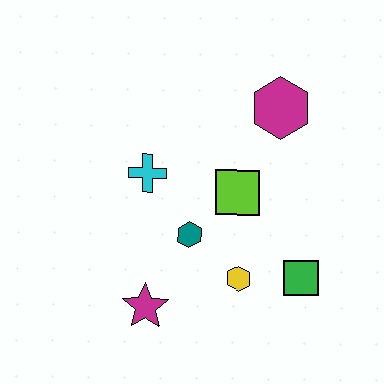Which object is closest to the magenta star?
The teal hexagon is closest to the magenta star.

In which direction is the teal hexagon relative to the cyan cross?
The teal hexagon is below the cyan cross.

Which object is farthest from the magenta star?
The magenta hexagon is farthest from the magenta star.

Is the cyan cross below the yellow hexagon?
No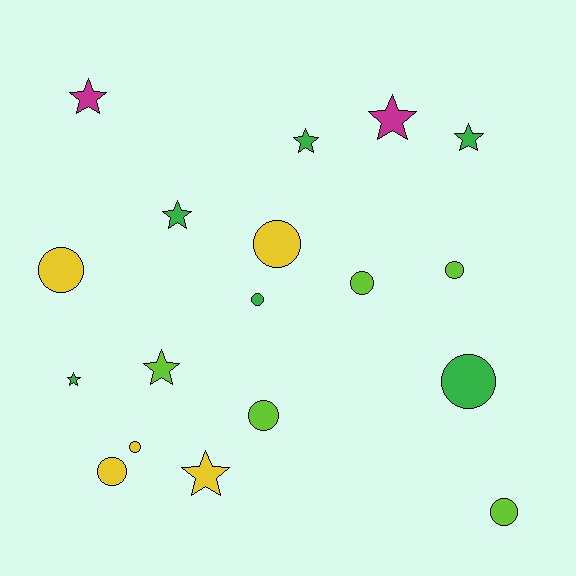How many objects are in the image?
There are 18 objects.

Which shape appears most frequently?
Circle, with 10 objects.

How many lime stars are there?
There is 1 lime star.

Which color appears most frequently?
Green, with 6 objects.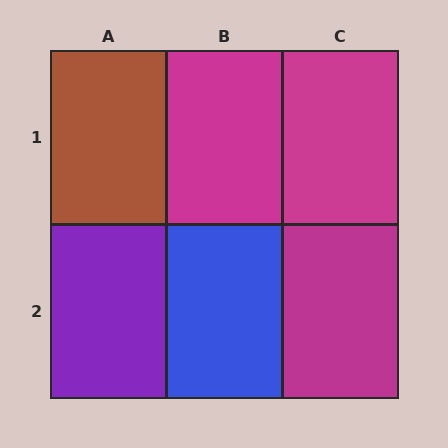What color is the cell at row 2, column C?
Magenta.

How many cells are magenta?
3 cells are magenta.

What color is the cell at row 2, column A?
Purple.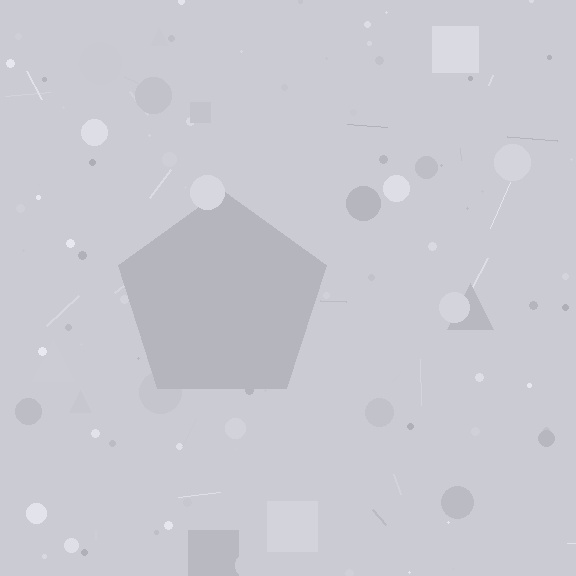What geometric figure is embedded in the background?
A pentagon is embedded in the background.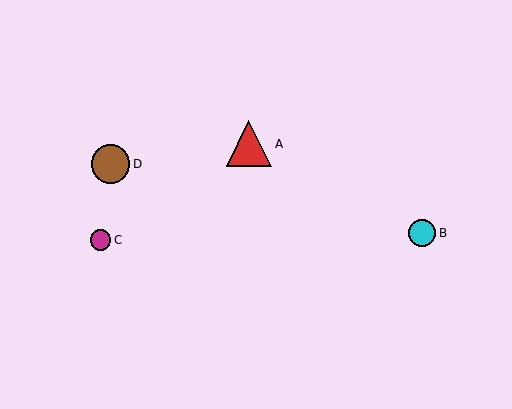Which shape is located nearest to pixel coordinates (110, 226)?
The magenta circle (labeled C) at (100, 240) is nearest to that location.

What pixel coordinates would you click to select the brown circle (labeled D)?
Click at (111, 164) to select the brown circle D.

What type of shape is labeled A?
Shape A is a red triangle.